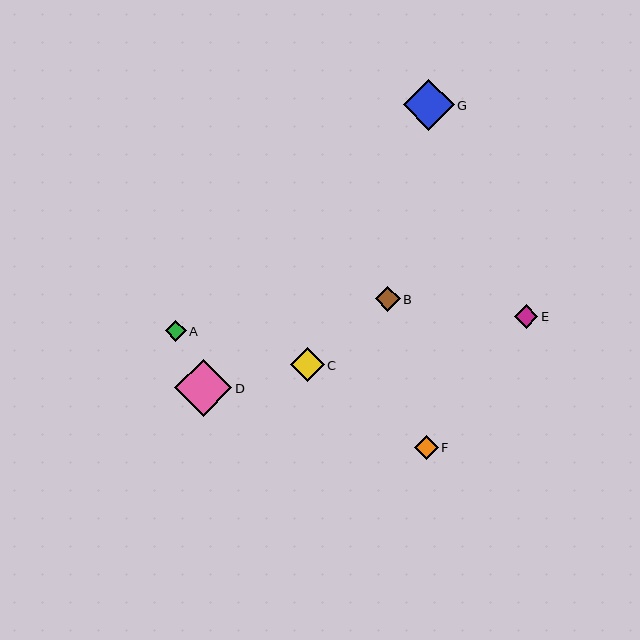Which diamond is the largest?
Diamond D is the largest with a size of approximately 57 pixels.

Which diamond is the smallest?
Diamond A is the smallest with a size of approximately 21 pixels.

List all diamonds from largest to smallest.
From largest to smallest: D, G, C, B, F, E, A.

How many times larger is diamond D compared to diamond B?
Diamond D is approximately 2.3 times the size of diamond B.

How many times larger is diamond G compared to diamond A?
Diamond G is approximately 2.4 times the size of diamond A.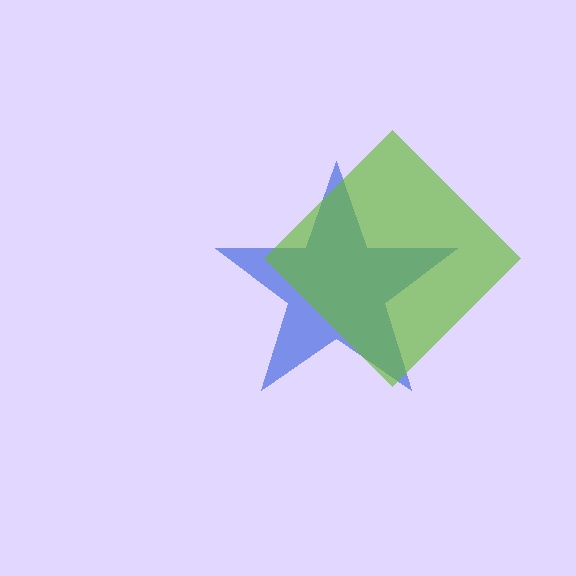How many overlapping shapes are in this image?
There are 2 overlapping shapes in the image.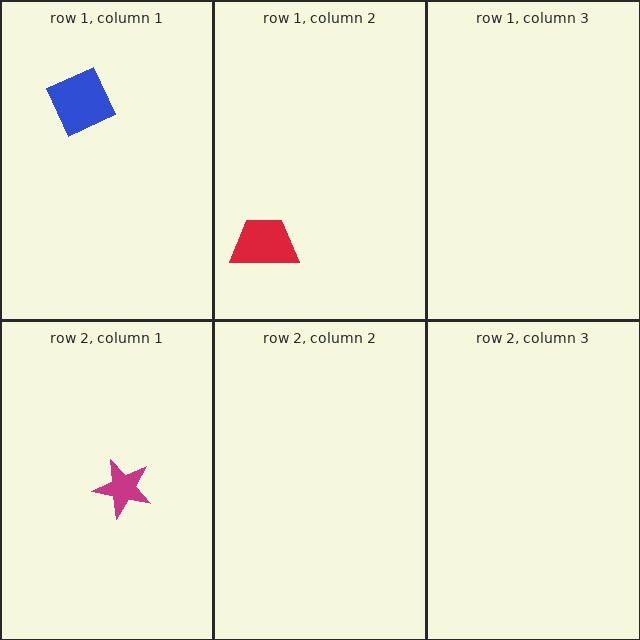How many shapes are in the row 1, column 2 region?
1.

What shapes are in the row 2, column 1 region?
The magenta star.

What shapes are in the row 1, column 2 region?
The red trapezoid.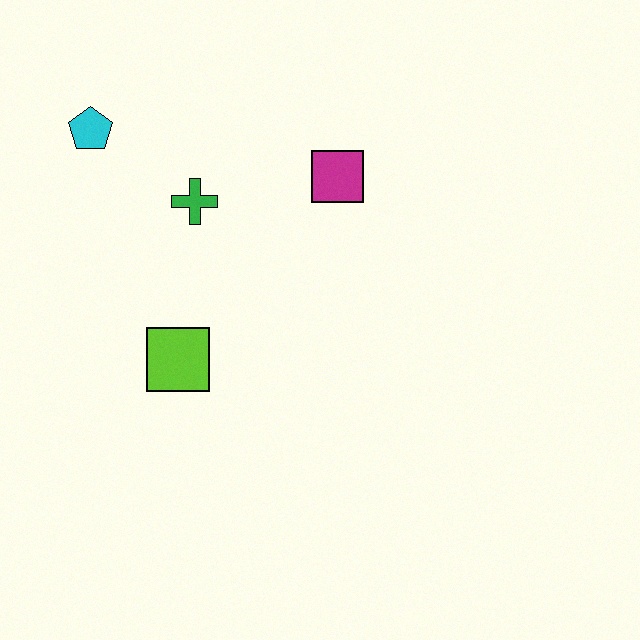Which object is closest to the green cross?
The cyan pentagon is closest to the green cross.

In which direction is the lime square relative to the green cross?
The lime square is below the green cross.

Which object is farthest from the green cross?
The lime square is farthest from the green cross.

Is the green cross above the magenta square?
No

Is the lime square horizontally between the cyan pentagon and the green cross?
Yes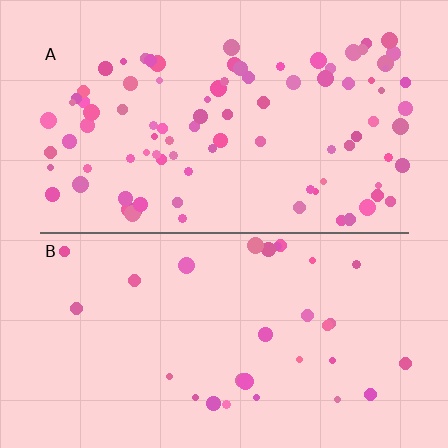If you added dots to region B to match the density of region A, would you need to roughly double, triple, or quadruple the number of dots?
Approximately triple.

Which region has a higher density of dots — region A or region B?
A (the top).